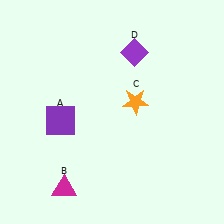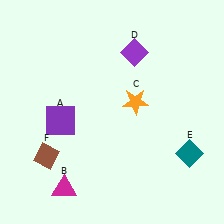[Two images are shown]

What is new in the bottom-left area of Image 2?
A brown diamond (F) was added in the bottom-left area of Image 2.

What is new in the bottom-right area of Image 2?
A teal diamond (E) was added in the bottom-right area of Image 2.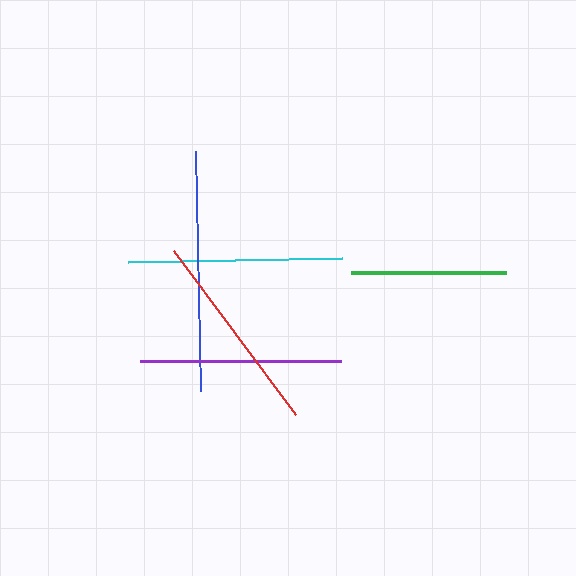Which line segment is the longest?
The blue line is the longest at approximately 241 pixels.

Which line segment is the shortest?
The green line is the shortest at approximately 155 pixels.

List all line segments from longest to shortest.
From longest to shortest: blue, cyan, red, purple, green.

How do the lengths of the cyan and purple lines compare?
The cyan and purple lines are approximately the same length.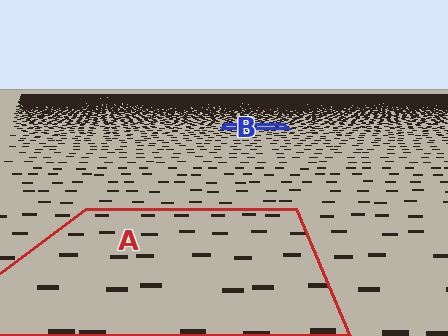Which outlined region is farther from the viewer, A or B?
Region B is farther from the viewer — the texture elements inside it appear smaller and more densely packed.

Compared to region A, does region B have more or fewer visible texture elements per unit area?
Region B has more texture elements per unit area — they are packed more densely because it is farther away.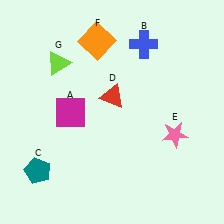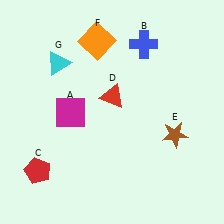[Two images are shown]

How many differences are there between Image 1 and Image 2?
There are 3 differences between the two images.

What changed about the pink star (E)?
In Image 1, E is pink. In Image 2, it changed to brown.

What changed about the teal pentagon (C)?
In Image 1, C is teal. In Image 2, it changed to red.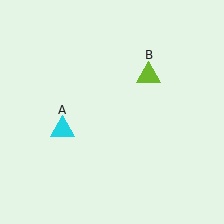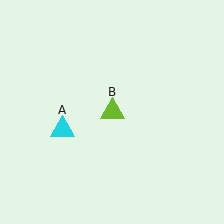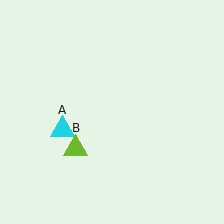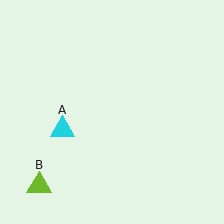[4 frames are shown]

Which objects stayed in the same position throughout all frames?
Cyan triangle (object A) remained stationary.